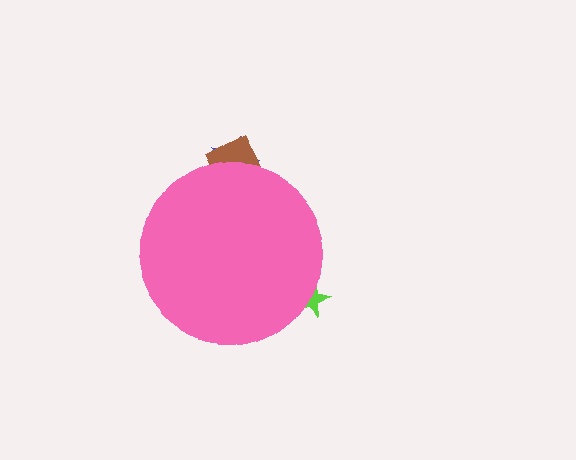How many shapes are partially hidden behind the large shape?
3 shapes are partially hidden.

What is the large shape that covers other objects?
A pink circle.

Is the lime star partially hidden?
Yes, the lime star is partially hidden behind the pink circle.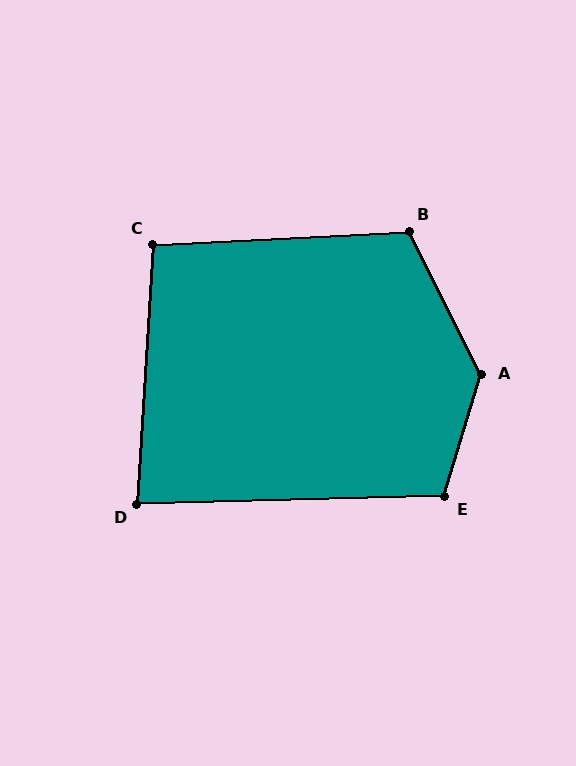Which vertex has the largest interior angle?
A, at approximately 136 degrees.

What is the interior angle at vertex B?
Approximately 114 degrees (obtuse).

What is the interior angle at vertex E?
Approximately 108 degrees (obtuse).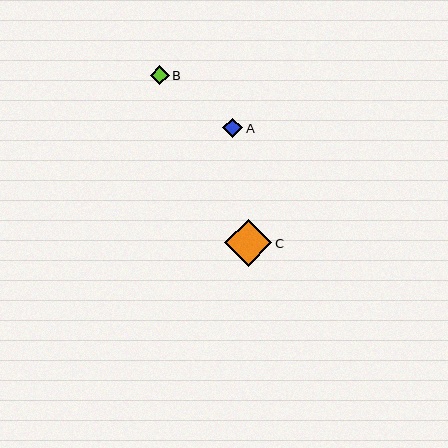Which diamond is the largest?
Diamond C is the largest with a size of approximately 47 pixels.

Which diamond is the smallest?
Diamond B is the smallest with a size of approximately 19 pixels.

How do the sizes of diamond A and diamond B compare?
Diamond A and diamond B are approximately the same size.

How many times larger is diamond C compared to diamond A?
Diamond C is approximately 2.4 times the size of diamond A.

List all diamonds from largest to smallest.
From largest to smallest: C, A, B.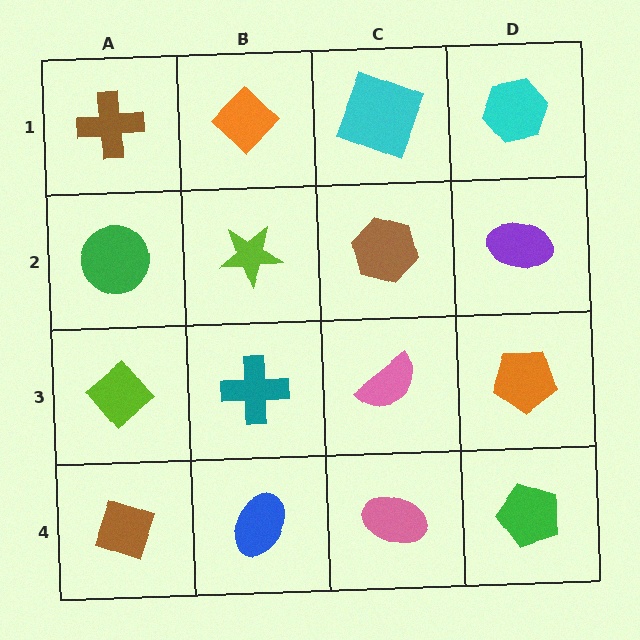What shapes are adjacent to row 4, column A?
A lime diamond (row 3, column A), a blue ellipse (row 4, column B).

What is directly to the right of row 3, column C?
An orange pentagon.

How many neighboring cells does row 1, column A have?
2.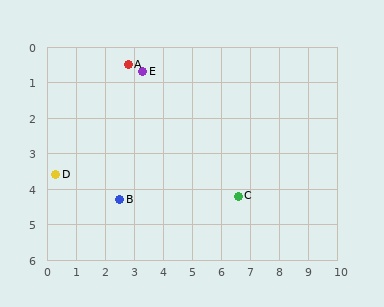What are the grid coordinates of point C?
Point C is at approximately (6.6, 4.2).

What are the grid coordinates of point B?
Point B is at approximately (2.5, 4.3).